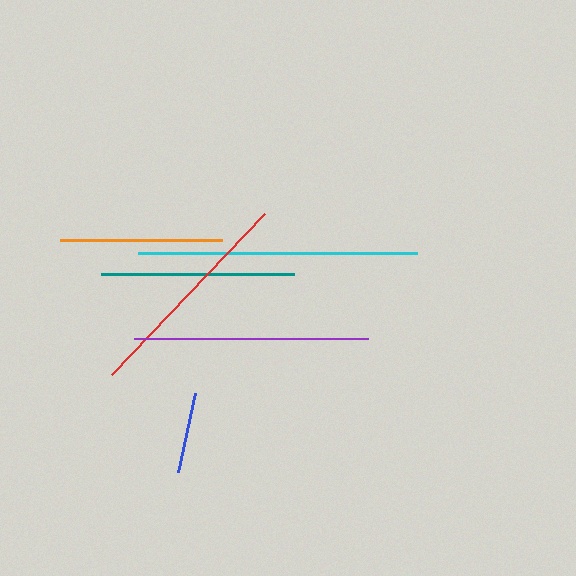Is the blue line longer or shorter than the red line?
The red line is longer than the blue line.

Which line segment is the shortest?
The blue line is the shortest at approximately 81 pixels.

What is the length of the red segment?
The red segment is approximately 222 pixels long.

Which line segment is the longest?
The cyan line is the longest at approximately 279 pixels.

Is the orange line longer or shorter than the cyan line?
The cyan line is longer than the orange line.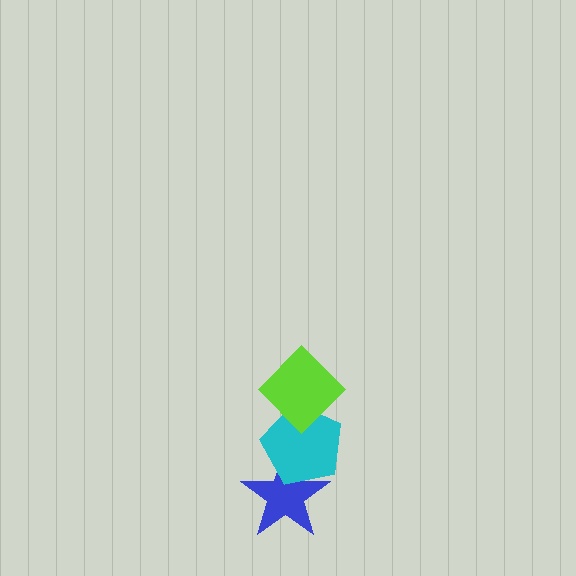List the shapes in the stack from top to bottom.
From top to bottom: the lime diamond, the cyan pentagon, the blue star.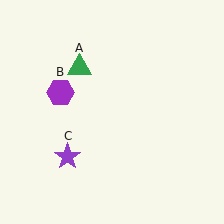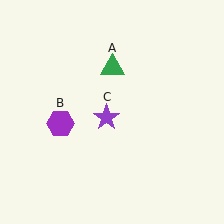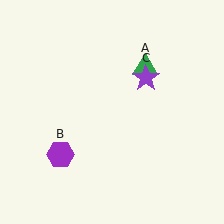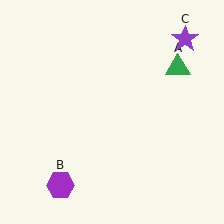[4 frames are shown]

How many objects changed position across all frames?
3 objects changed position: green triangle (object A), purple hexagon (object B), purple star (object C).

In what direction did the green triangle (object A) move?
The green triangle (object A) moved right.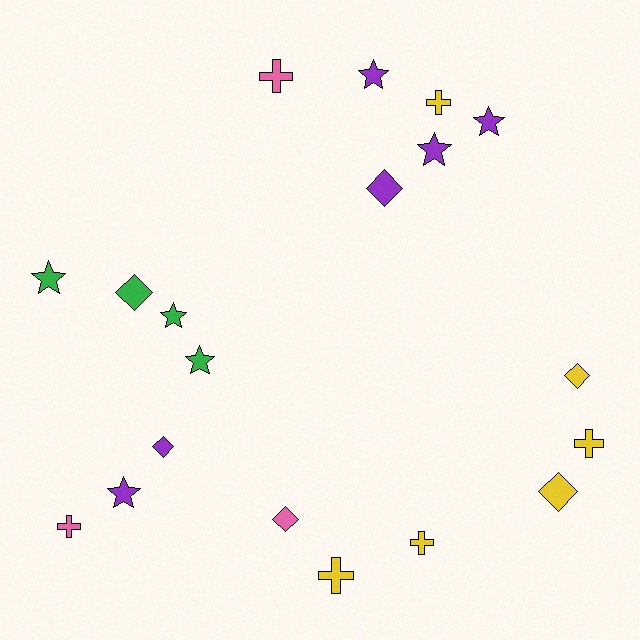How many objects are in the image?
There are 19 objects.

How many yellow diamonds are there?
There are 2 yellow diamonds.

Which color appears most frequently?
Purple, with 6 objects.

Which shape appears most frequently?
Star, with 7 objects.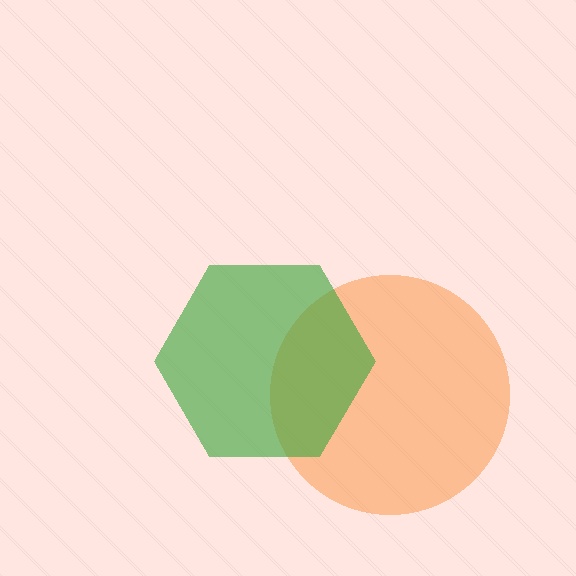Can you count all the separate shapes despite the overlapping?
Yes, there are 2 separate shapes.